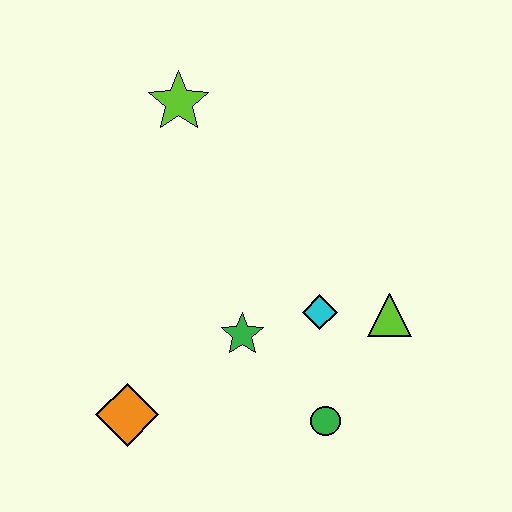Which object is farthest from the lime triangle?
The lime star is farthest from the lime triangle.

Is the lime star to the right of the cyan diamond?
No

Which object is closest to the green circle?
The cyan diamond is closest to the green circle.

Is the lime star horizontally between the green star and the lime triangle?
No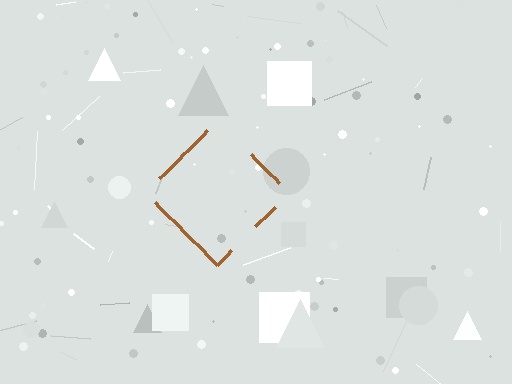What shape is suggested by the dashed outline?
The dashed outline suggests a diamond.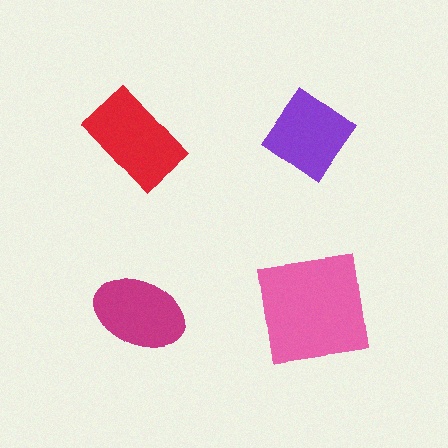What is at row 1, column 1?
A red rectangle.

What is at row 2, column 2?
A pink square.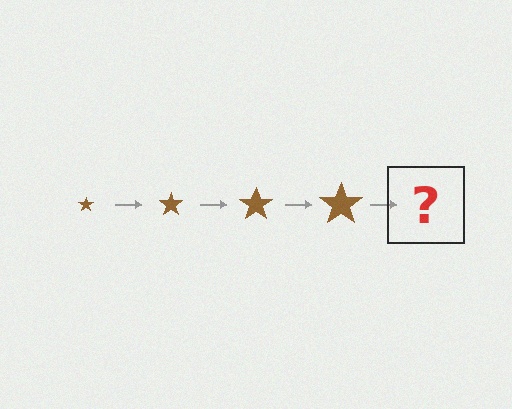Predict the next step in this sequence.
The next step is a brown star, larger than the previous one.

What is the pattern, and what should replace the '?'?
The pattern is that the star gets progressively larger each step. The '?' should be a brown star, larger than the previous one.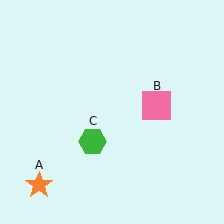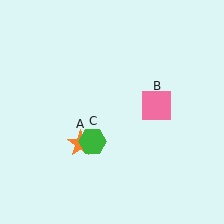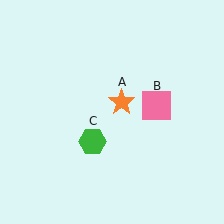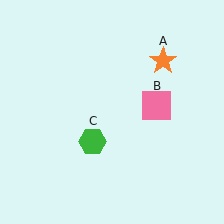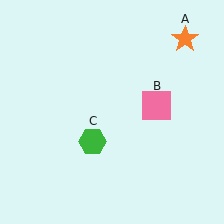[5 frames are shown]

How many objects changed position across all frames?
1 object changed position: orange star (object A).